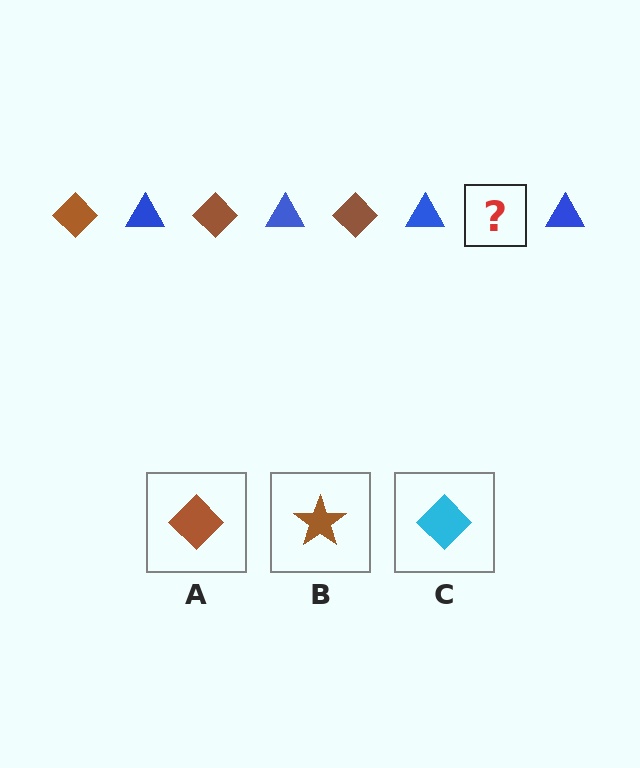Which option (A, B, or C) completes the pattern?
A.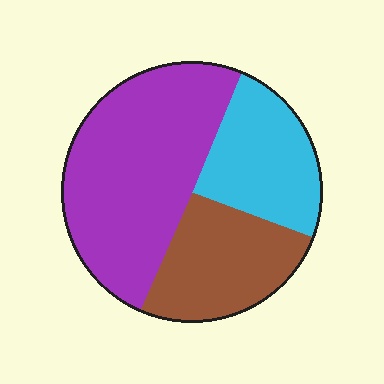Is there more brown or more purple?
Purple.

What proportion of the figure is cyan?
Cyan takes up between a sixth and a third of the figure.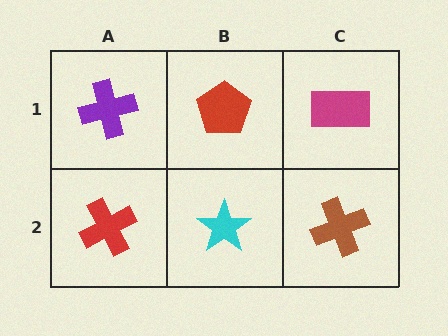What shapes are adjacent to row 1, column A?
A red cross (row 2, column A), a red pentagon (row 1, column B).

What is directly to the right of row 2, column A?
A cyan star.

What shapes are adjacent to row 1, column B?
A cyan star (row 2, column B), a purple cross (row 1, column A), a magenta rectangle (row 1, column C).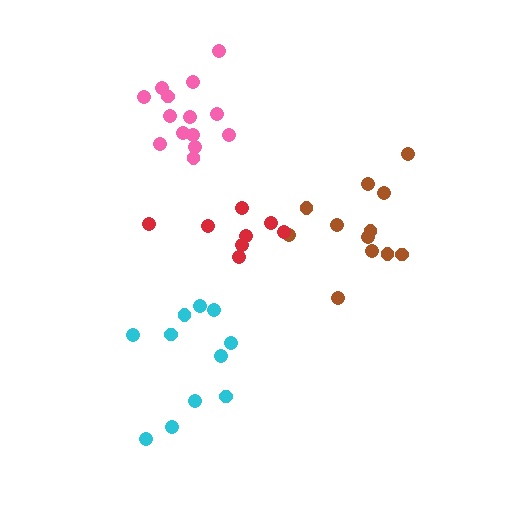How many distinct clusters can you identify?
There are 4 distinct clusters.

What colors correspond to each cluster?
The clusters are colored: brown, pink, cyan, red.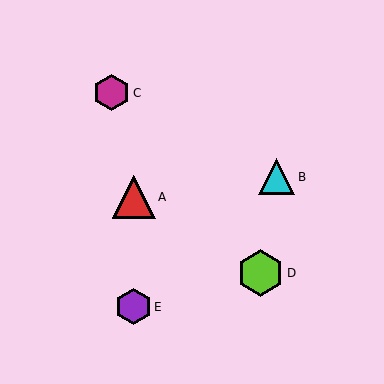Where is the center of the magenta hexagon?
The center of the magenta hexagon is at (111, 93).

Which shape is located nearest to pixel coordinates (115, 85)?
The magenta hexagon (labeled C) at (111, 93) is nearest to that location.